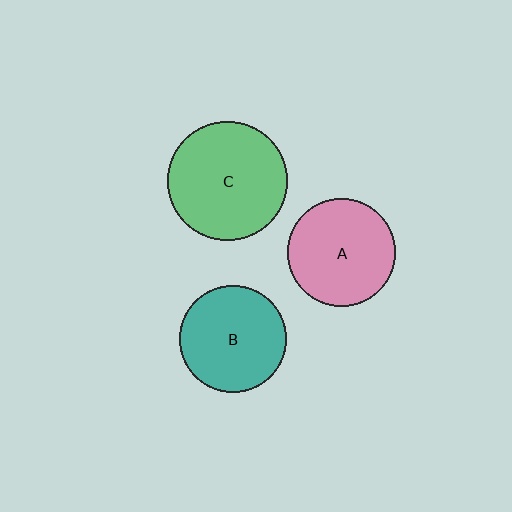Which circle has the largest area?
Circle C (green).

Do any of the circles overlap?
No, none of the circles overlap.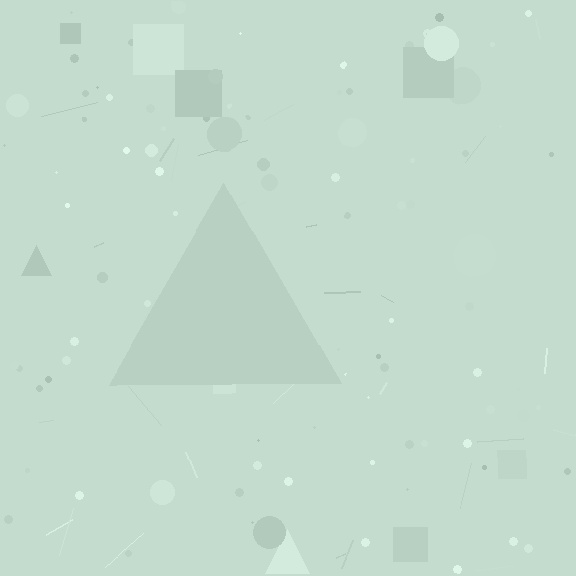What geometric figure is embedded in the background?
A triangle is embedded in the background.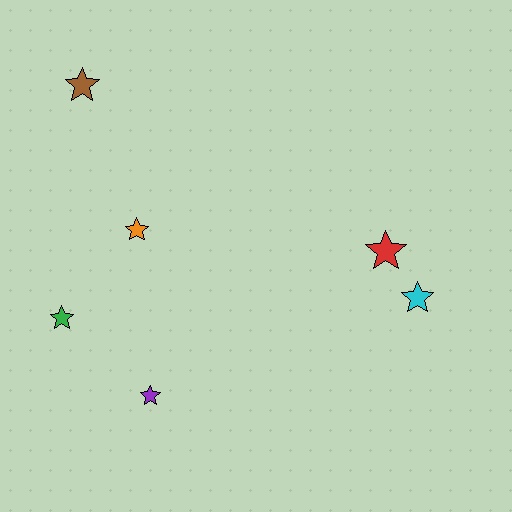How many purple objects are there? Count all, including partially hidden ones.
There is 1 purple object.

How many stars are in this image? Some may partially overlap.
There are 6 stars.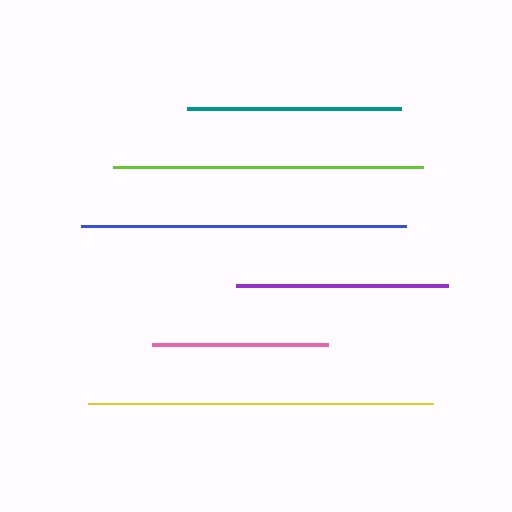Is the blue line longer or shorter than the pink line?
The blue line is longer than the pink line.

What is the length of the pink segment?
The pink segment is approximately 176 pixels long.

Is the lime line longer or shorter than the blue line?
The blue line is longer than the lime line.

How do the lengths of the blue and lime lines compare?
The blue and lime lines are approximately the same length.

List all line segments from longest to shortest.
From longest to shortest: yellow, blue, lime, teal, purple, pink.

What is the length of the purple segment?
The purple segment is approximately 213 pixels long.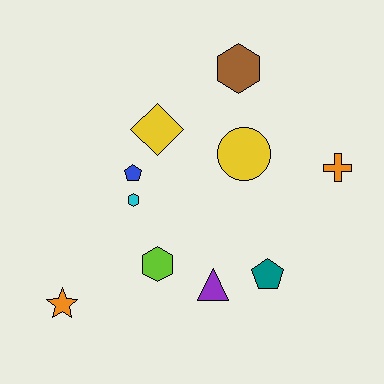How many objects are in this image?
There are 10 objects.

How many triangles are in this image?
There is 1 triangle.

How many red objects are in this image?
There are no red objects.